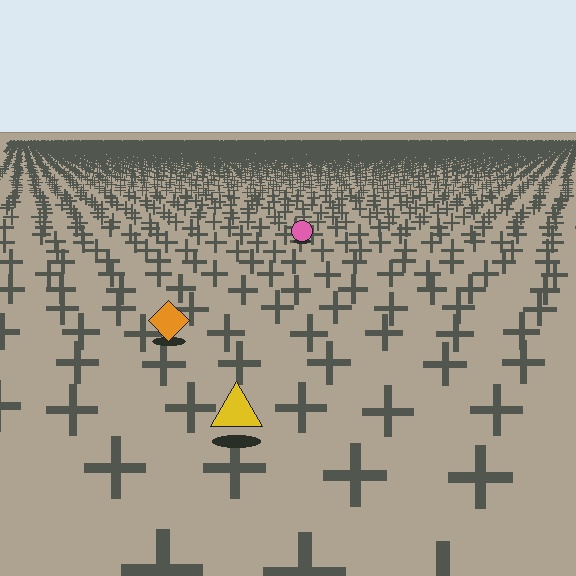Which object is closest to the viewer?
The yellow triangle is closest. The texture marks near it are larger and more spread out.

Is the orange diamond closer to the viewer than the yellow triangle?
No. The yellow triangle is closer — you can tell from the texture gradient: the ground texture is coarser near it.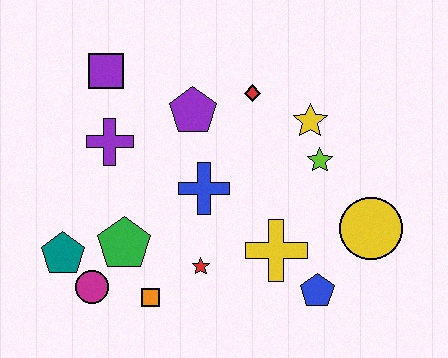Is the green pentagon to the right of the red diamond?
No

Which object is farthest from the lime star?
The teal pentagon is farthest from the lime star.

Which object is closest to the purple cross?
The purple square is closest to the purple cross.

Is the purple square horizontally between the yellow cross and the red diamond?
No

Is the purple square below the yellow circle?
No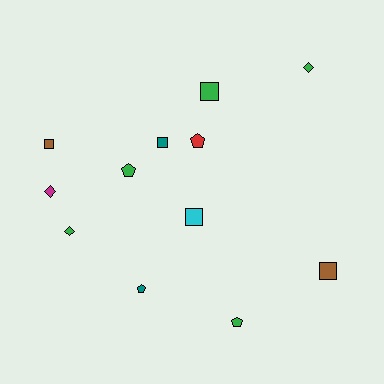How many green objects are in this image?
There are 5 green objects.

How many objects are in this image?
There are 12 objects.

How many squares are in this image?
There are 5 squares.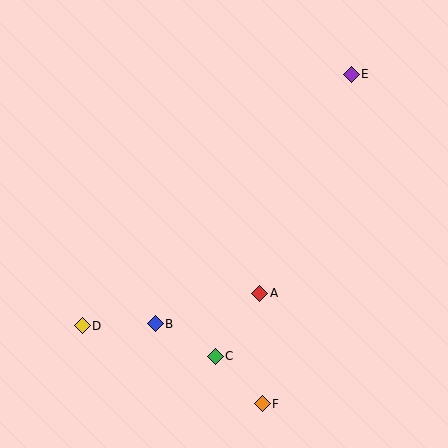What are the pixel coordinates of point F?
Point F is at (262, 404).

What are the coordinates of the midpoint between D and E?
The midpoint between D and E is at (217, 200).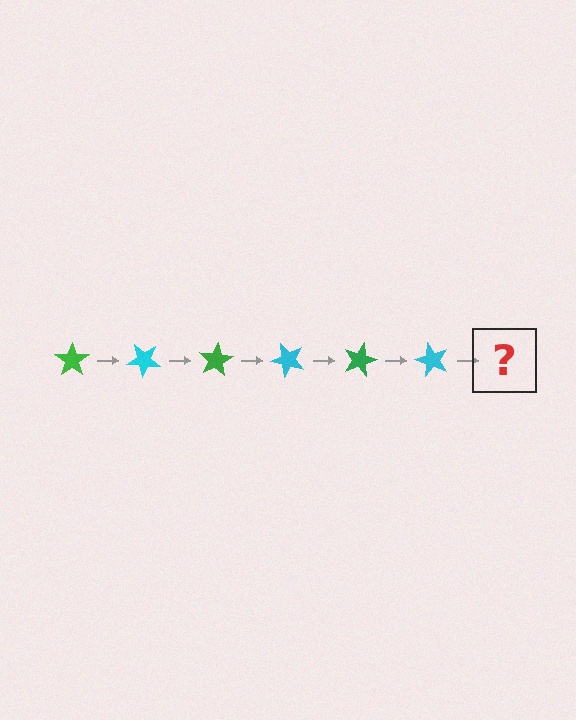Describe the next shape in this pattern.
It should be a green star, rotated 240 degrees from the start.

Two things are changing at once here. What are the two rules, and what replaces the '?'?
The two rules are that it rotates 40 degrees each step and the color cycles through green and cyan. The '?' should be a green star, rotated 240 degrees from the start.